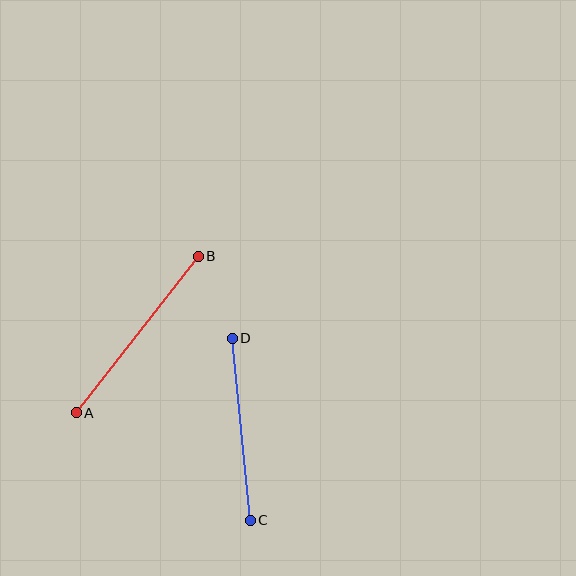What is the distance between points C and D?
The distance is approximately 183 pixels.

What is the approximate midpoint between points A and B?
The midpoint is at approximately (137, 335) pixels.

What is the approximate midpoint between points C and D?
The midpoint is at approximately (241, 429) pixels.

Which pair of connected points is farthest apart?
Points A and B are farthest apart.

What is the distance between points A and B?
The distance is approximately 198 pixels.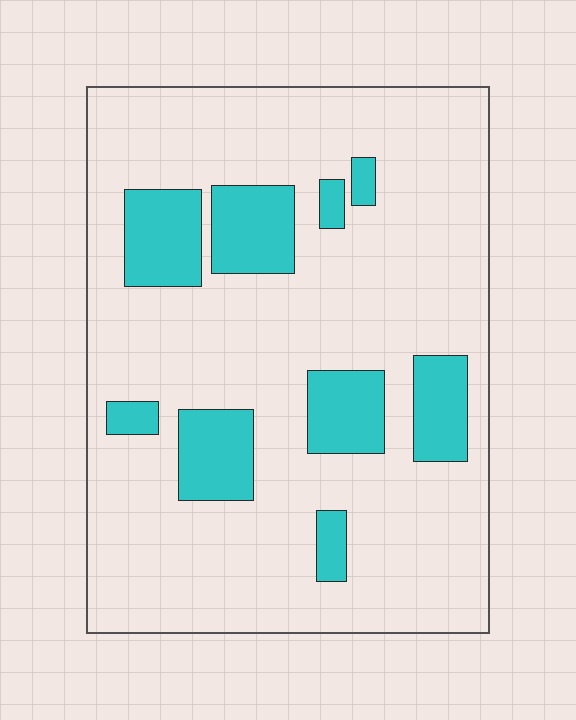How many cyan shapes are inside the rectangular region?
9.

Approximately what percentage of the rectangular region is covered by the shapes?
Approximately 20%.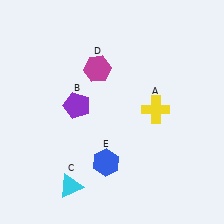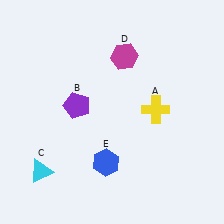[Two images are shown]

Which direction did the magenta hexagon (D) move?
The magenta hexagon (D) moved right.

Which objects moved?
The objects that moved are: the cyan triangle (C), the magenta hexagon (D).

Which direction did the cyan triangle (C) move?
The cyan triangle (C) moved left.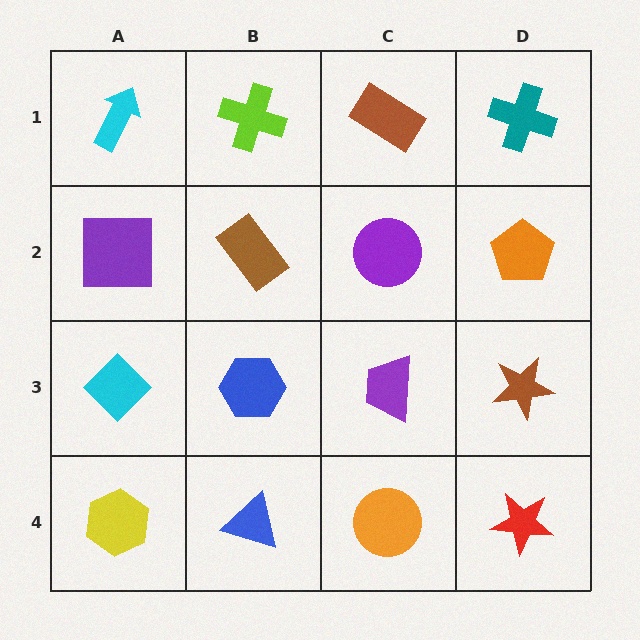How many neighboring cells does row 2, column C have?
4.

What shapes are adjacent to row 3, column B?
A brown rectangle (row 2, column B), a blue triangle (row 4, column B), a cyan diamond (row 3, column A), a purple trapezoid (row 3, column C).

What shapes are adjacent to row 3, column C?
A purple circle (row 2, column C), an orange circle (row 4, column C), a blue hexagon (row 3, column B), a brown star (row 3, column D).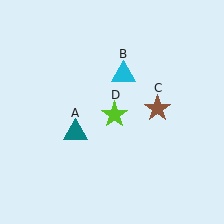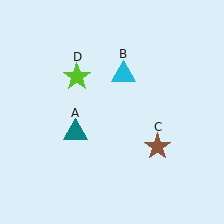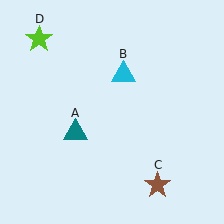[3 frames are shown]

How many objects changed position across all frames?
2 objects changed position: brown star (object C), lime star (object D).